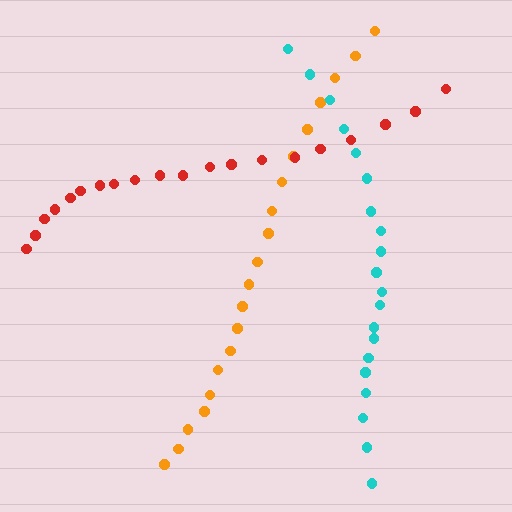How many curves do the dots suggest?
There are 3 distinct paths.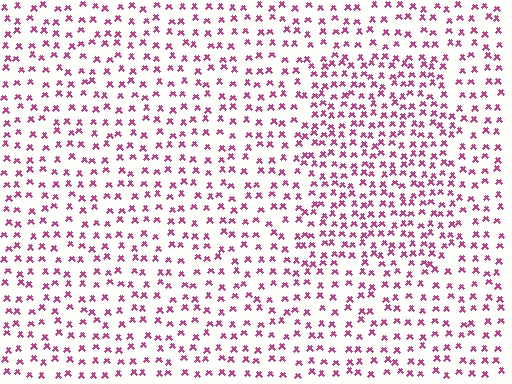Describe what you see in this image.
The image contains small magenta elements arranged at two different densities. A rectangle-shaped region is visible where the elements are more densely packed than the surrounding area.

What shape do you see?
I see a rectangle.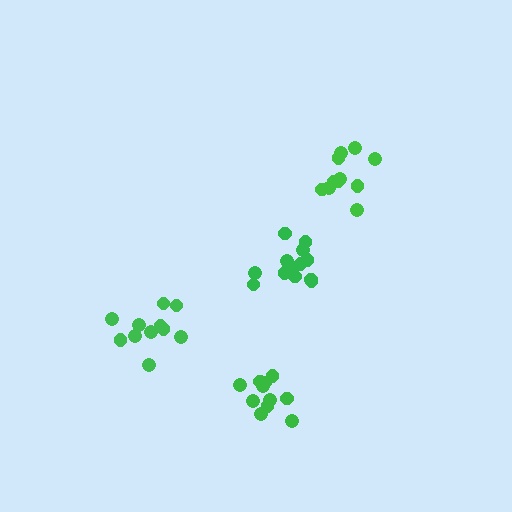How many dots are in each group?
Group 1: 11 dots, Group 2: 14 dots, Group 3: 11 dots, Group 4: 11 dots (47 total).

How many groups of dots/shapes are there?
There are 4 groups.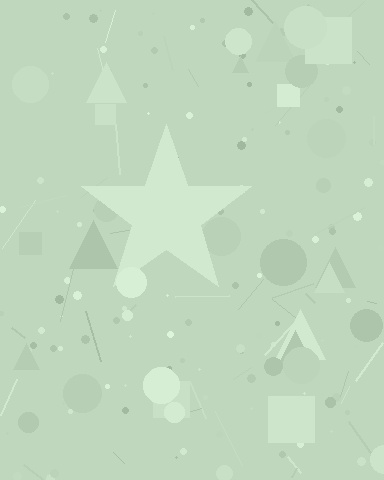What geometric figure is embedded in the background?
A star is embedded in the background.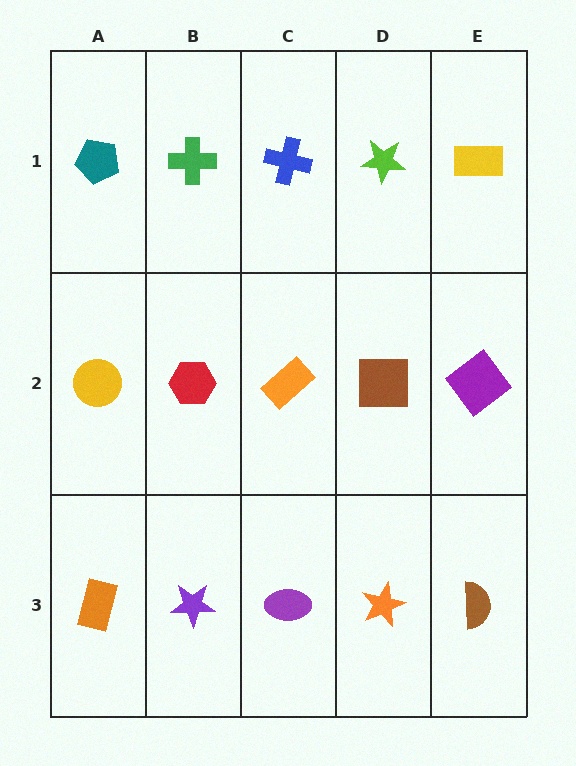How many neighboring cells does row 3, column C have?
3.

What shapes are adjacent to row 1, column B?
A red hexagon (row 2, column B), a teal pentagon (row 1, column A), a blue cross (row 1, column C).